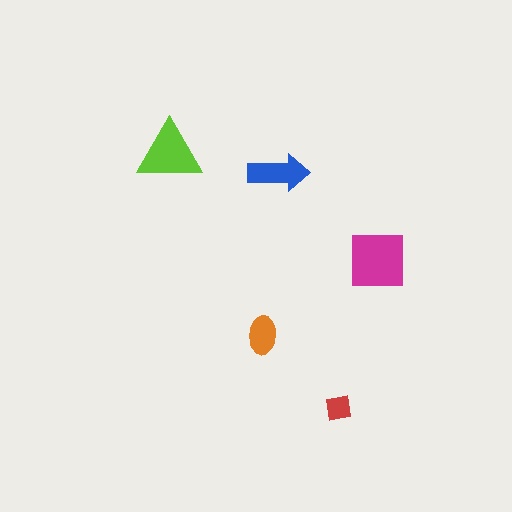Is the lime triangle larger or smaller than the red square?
Larger.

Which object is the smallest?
The red square.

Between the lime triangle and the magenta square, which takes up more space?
The magenta square.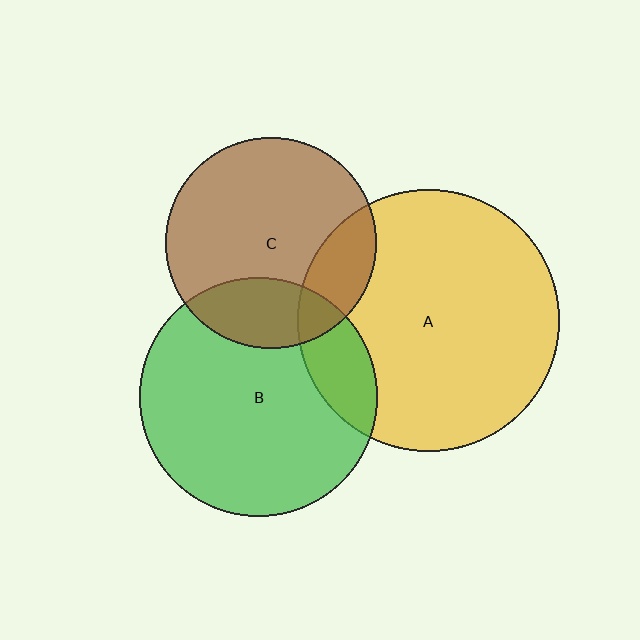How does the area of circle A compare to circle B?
Approximately 1.2 times.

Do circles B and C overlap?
Yes.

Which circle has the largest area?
Circle A (yellow).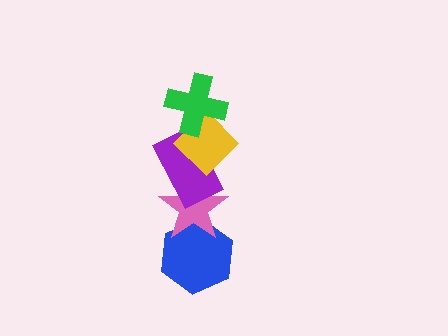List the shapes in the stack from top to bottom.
From top to bottom: the green cross, the yellow diamond, the purple rectangle, the pink star, the blue hexagon.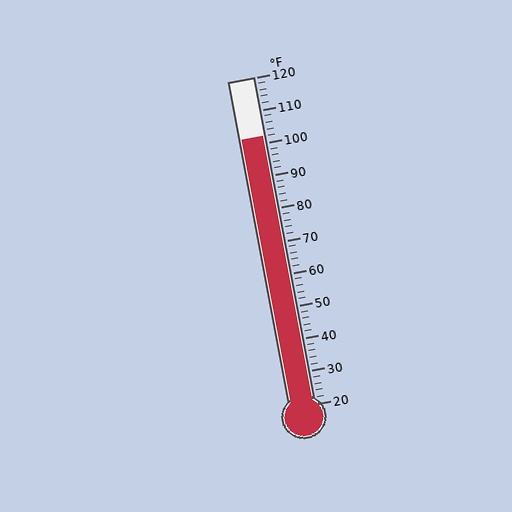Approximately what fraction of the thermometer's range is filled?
The thermometer is filled to approximately 80% of its range.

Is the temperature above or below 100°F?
The temperature is above 100°F.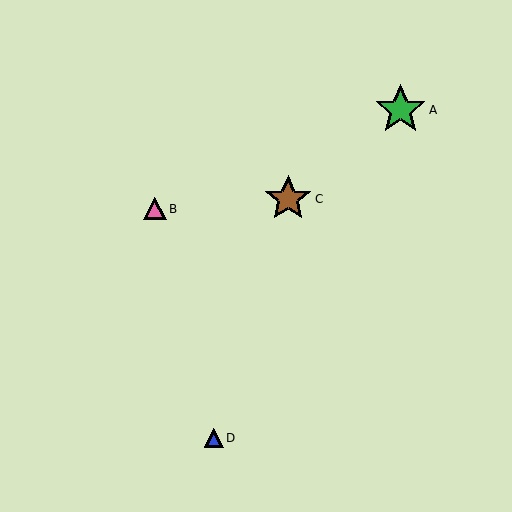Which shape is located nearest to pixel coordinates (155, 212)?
The pink triangle (labeled B) at (155, 209) is nearest to that location.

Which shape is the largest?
The green star (labeled A) is the largest.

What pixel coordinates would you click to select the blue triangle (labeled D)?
Click at (214, 438) to select the blue triangle D.